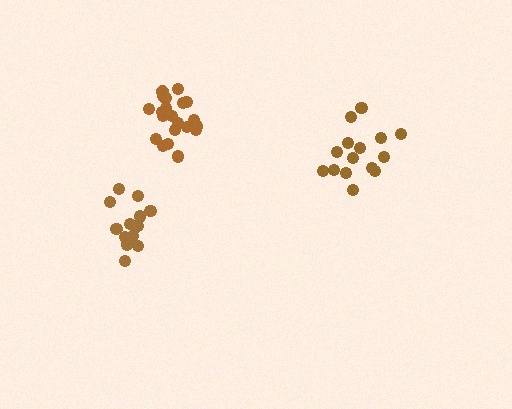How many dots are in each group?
Group 1: 21 dots, Group 2: 15 dots, Group 3: 15 dots (51 total).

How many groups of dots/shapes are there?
There are 3 groups.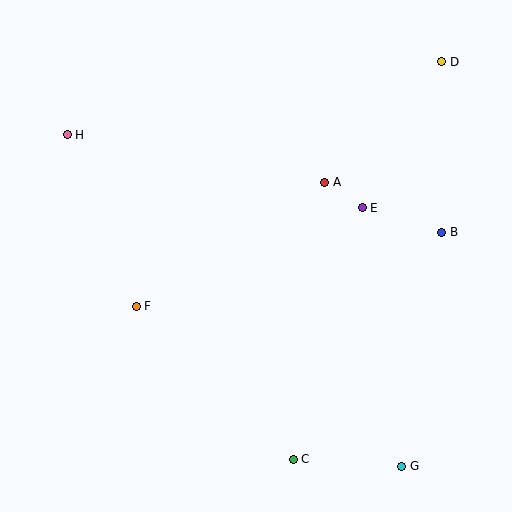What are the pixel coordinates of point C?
Point C is at (293, 459).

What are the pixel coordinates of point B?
Point B is at (442, 232).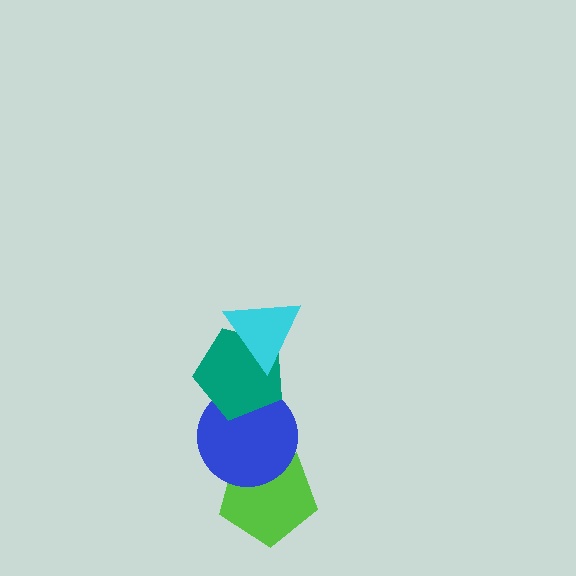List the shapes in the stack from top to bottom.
From top to bottom: the cyan triangle, the teal pentagon, the blue circle, the lime pentagon.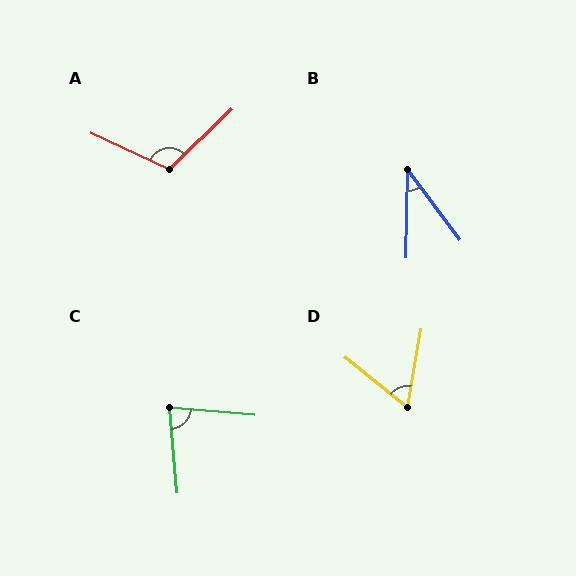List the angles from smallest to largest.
B (37°), D (61°), C (80°), A (111°).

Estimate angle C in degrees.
Approximately 80 degrees.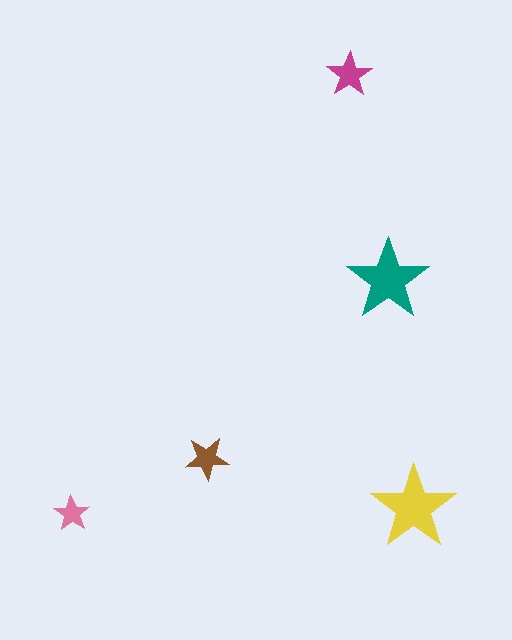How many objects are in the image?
There are 5 objects in the image.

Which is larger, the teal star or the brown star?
The teal one.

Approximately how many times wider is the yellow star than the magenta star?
About 2 times wider.